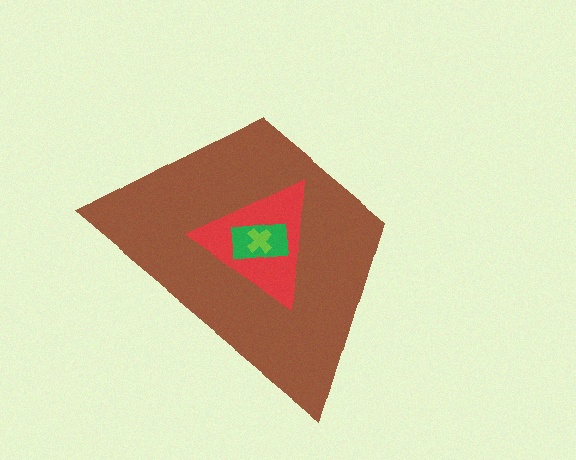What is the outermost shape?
The brown trapezoid.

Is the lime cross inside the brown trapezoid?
Yes.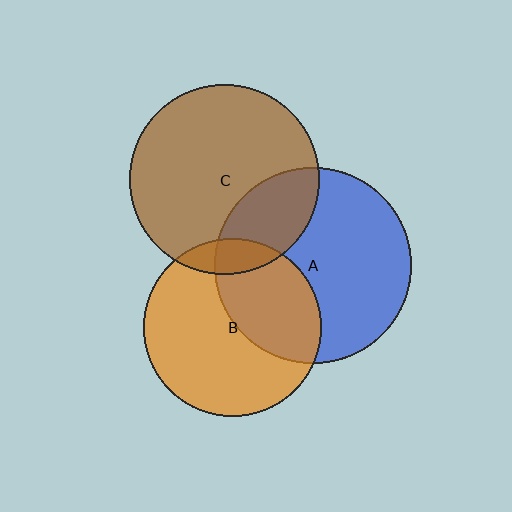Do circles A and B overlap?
Yes.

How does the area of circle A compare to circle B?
Approximately 1.2 times.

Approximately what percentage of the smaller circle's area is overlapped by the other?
Approximately 40%.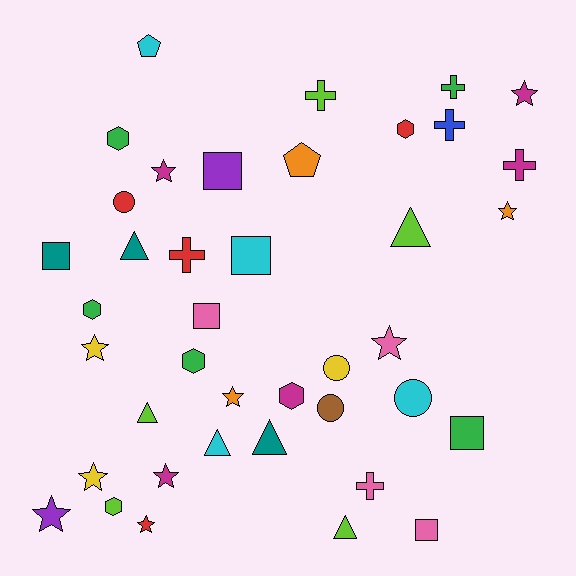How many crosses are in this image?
There are 6 crosses.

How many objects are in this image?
There are 40 objects.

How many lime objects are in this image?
There are 5 lime objects.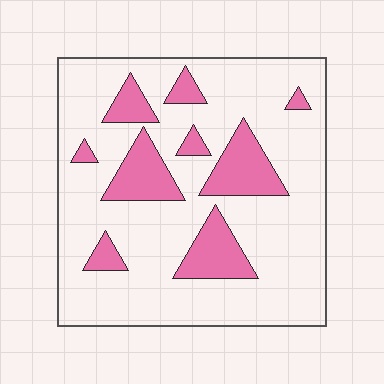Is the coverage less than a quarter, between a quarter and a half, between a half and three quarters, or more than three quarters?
Less than a quarter.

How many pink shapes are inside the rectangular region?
9.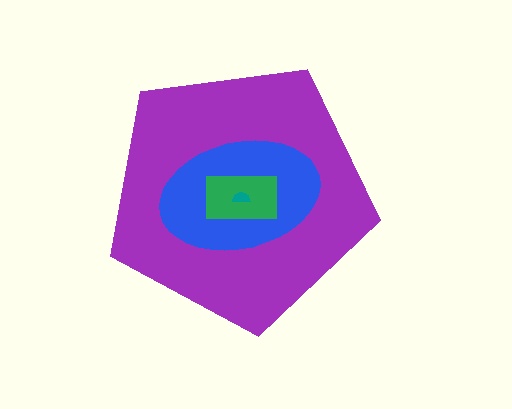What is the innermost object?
The teal semicircle.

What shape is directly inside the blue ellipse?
The green rectangle.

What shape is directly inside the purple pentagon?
The blue ellipse.